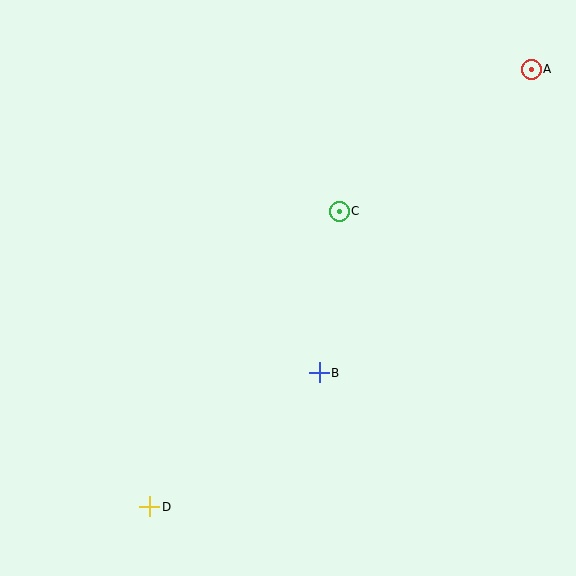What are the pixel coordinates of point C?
Point C is at (339, 211).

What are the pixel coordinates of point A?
Point A is at (531, 69).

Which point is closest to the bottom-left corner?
Point D is closest to the bottom-left corner.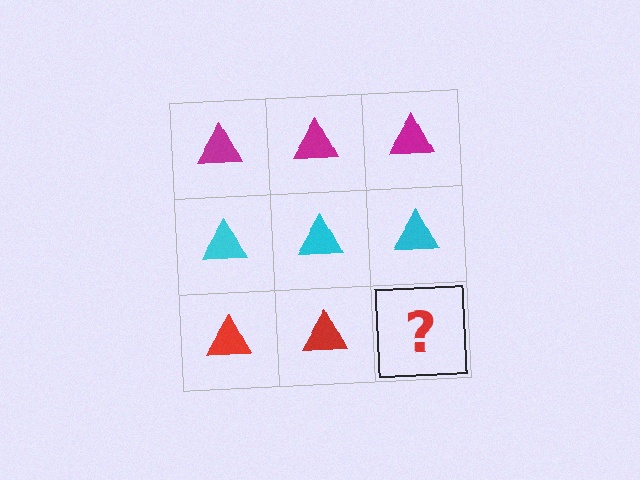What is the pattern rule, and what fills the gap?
The rule is that each row has a consistent color. The gap should be filled with a red triangle.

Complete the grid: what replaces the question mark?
The question mark should be replaced with a red triangle.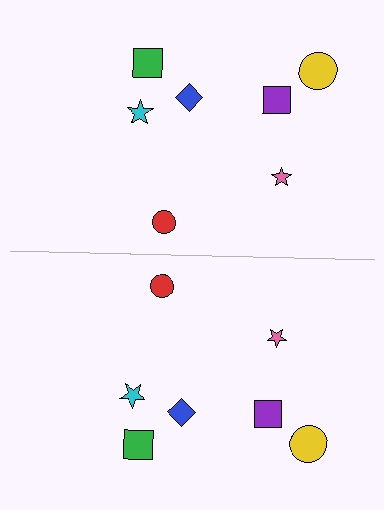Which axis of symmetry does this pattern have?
The pattern has a horizontal axis of symmetry running through the center of the image.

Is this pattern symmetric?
Yes, this pattern has bilateral (reflection) symmetry.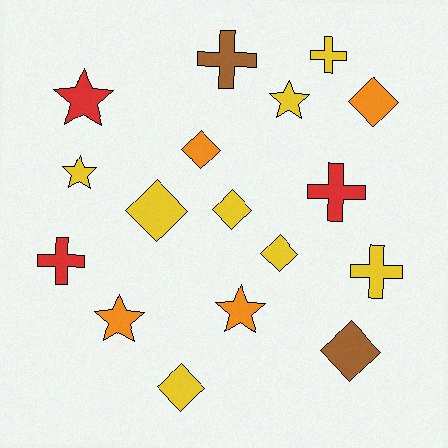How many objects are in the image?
There are 17 objects.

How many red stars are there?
There is 1 red star.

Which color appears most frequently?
Yellow, with 8 objects.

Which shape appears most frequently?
Diamond, with 7 objects.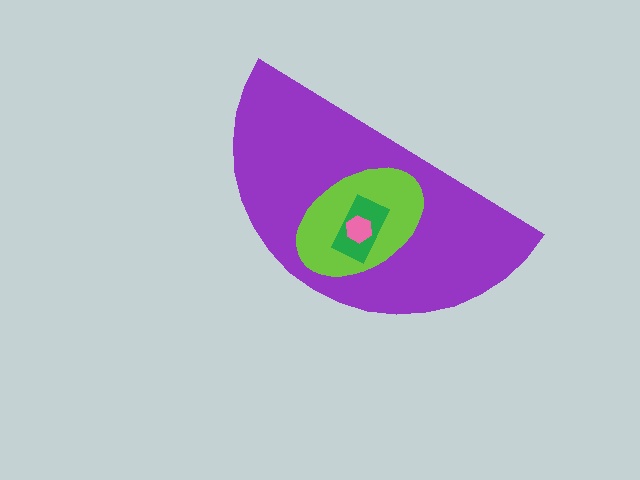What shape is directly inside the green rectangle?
The pink hexagon.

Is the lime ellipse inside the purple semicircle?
Yes.